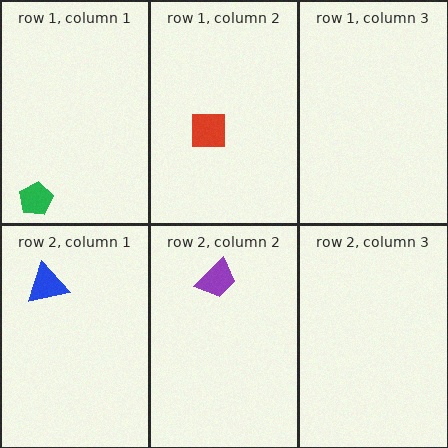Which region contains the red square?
The row 1, column 2 region.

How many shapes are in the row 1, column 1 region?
1.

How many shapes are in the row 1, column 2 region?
1.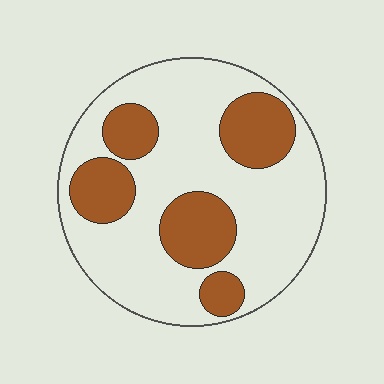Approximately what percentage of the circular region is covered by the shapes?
Approximately 30%.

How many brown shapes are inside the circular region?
5.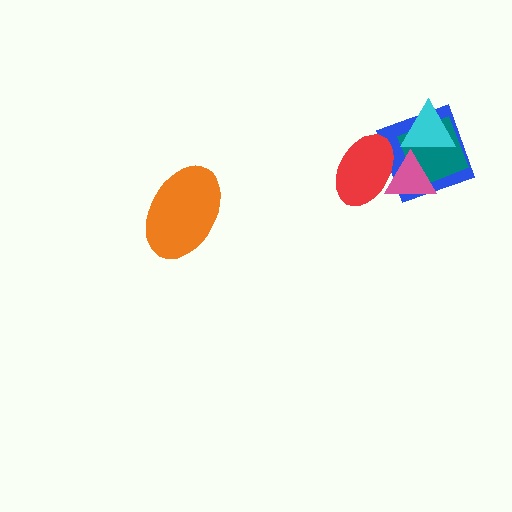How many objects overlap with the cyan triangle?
3 objects overlap with the cyan triangle.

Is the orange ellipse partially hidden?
No, no other shape covers it.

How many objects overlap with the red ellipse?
2 objects overlap with the red ellipse.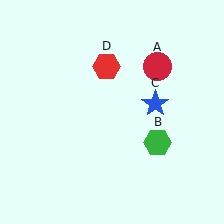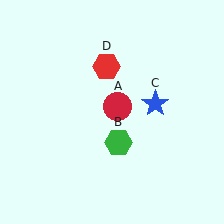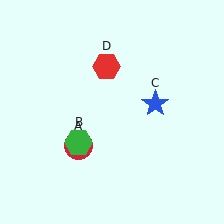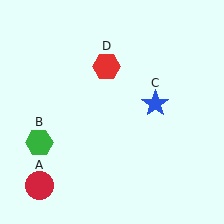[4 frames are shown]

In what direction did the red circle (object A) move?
The red circle (object A) moved down and to the left.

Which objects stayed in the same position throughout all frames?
Blue star (object C) and red hexagon (object D) remained stationary.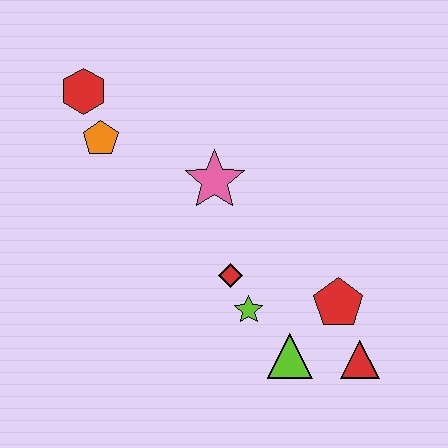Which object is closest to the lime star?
The red diamond is closest to the lime star.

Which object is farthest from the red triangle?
The red hexagon is farthest from the red triangle.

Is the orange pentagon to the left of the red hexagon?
No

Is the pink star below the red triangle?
No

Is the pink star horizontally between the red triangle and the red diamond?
No